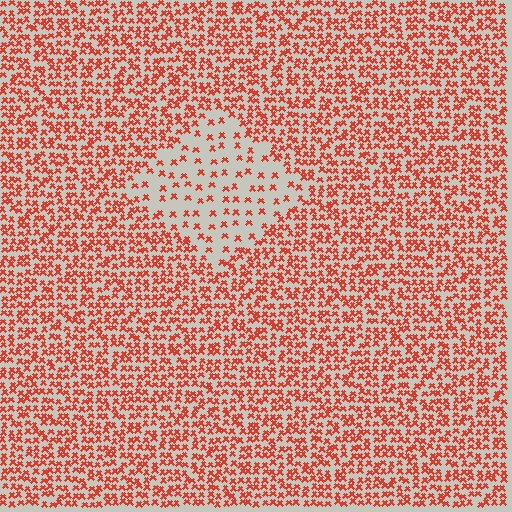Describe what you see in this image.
The image contains small red elements arranged at two different densities. A diamond-shaped region is visible where the elements are less densely packed than the surrounding area.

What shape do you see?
I see a diamond.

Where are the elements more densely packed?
The elements are more densely packed outside the diamond boundary.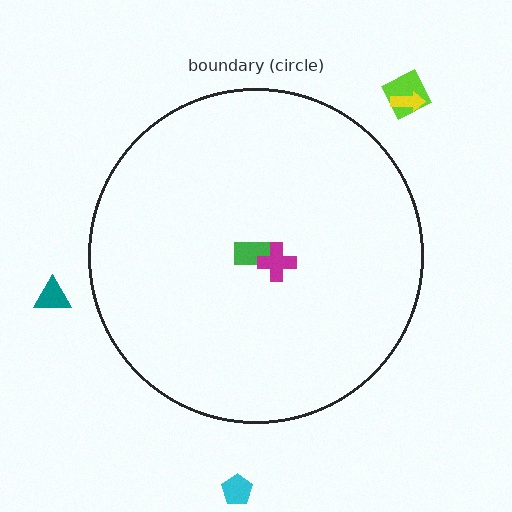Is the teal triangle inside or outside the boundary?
Outside.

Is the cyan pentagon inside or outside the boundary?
Outside.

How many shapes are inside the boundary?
2 inside, 4 outside.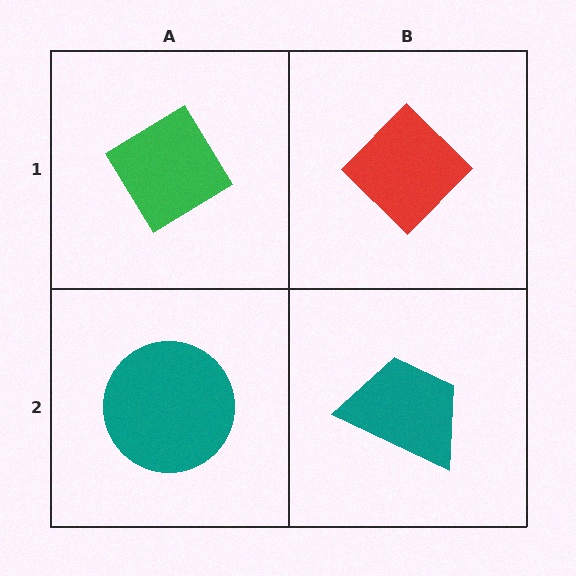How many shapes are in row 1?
2 shapes.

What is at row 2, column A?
A teal circle.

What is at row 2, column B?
A teal trapezoid.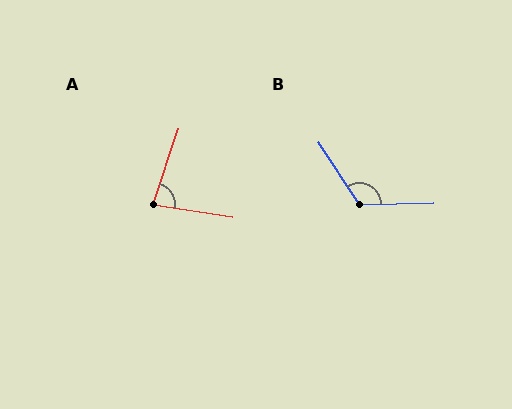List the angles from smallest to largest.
A (80°), B (121°).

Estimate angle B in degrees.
Approximately 121 degrees.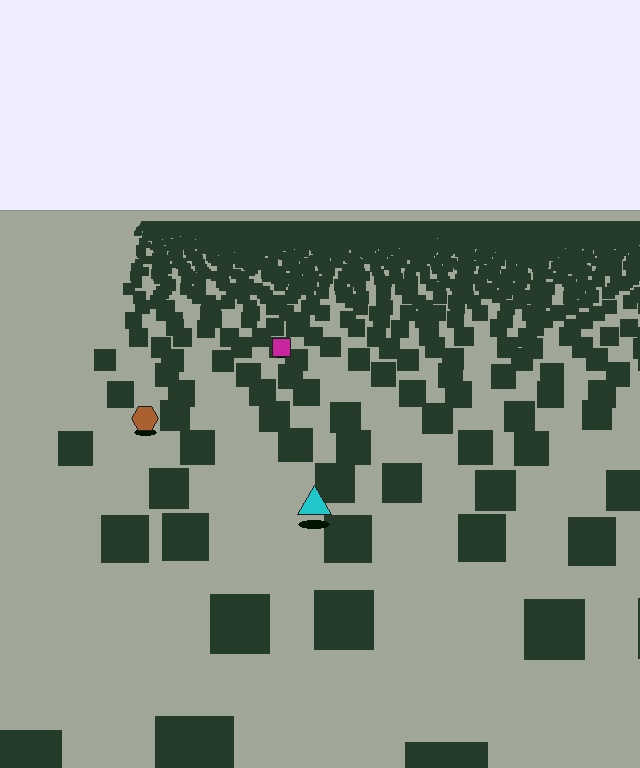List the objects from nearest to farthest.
From nearest to farthest: the cyan triangle, the brown hexagon, the magenta square.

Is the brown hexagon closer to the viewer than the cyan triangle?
No. The cyan triangle is closer — you can tell from the texture gradient: the ground texture is coarser near it.